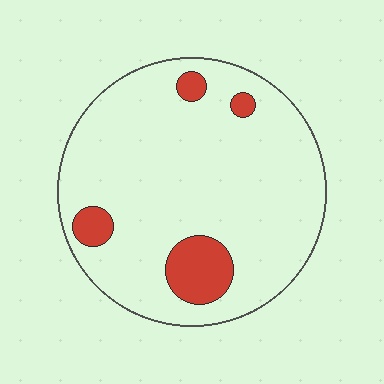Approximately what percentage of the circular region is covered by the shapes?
Approximately 10%.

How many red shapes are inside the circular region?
4.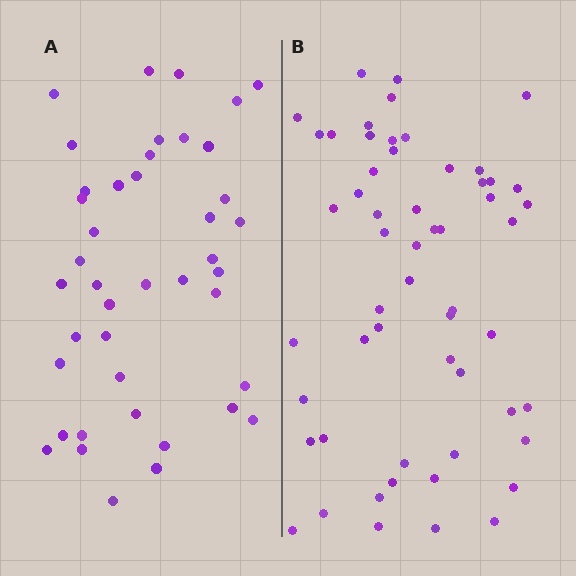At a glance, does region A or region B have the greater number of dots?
Region B (the right region) has more dots.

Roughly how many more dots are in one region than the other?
Region B has approximately 15 more dots than region A.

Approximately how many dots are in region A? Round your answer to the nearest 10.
About 40 dots. (The exact count is 42, which rounds to 40.)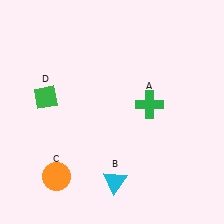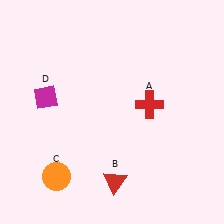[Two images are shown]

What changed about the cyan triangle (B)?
In Image 1, B is cyan. In Image 2, it changed to red.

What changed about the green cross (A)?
In Image 1, A is green. In Image 2, it changed to red.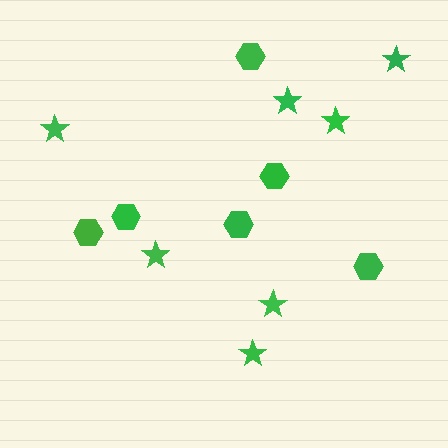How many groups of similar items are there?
There are 2 groups: one group of stars (7) and one group of hexagons (6).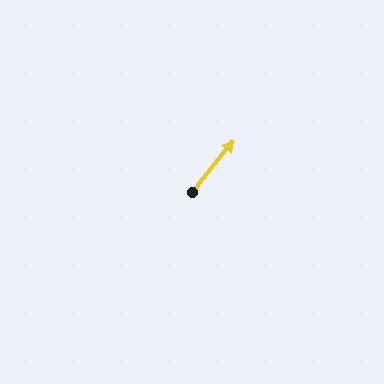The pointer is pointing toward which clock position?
Roughly 1 o'clock.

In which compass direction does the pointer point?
Northeast.